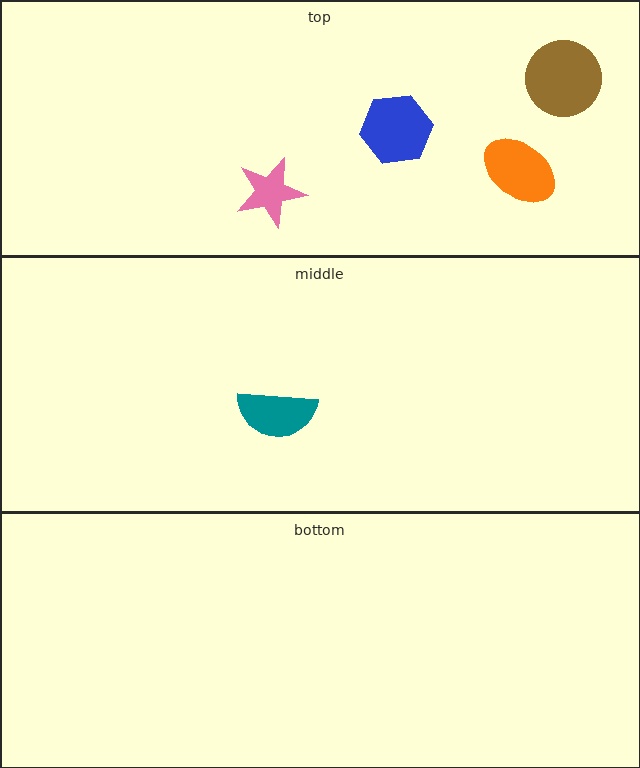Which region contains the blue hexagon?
The top region.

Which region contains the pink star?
The top region.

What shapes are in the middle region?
The teal semicircle.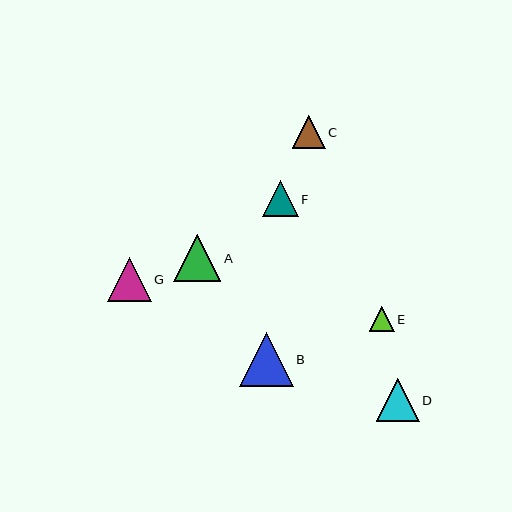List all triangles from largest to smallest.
From largest to smallest: B, A, G, D, F, C, E.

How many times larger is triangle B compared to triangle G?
Triangle B is approximately 1.2 times the size of triangle G.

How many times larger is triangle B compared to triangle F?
Triangle B is approximately 1.5 times the size of triangle F.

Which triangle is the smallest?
Triangle E is the smallest with a size of approximately 25 pixels.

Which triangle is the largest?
Triangle B is the largest with a size of approximately 54 pixels.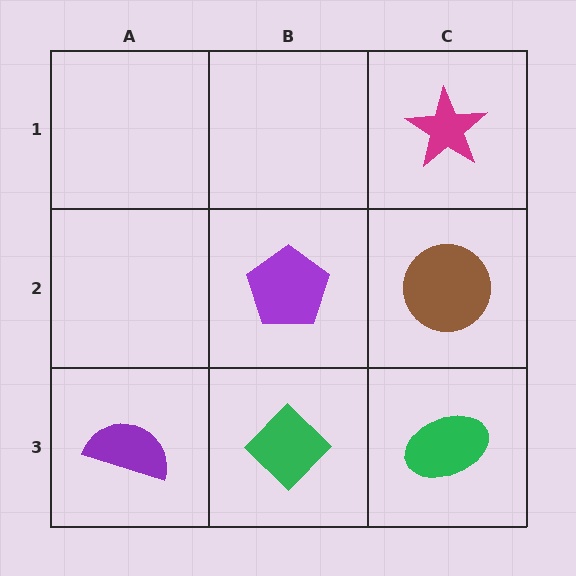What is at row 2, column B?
A purple pentagon.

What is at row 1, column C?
A magenta star.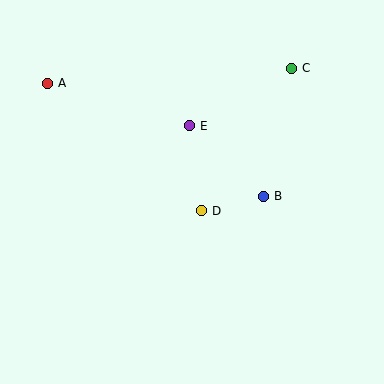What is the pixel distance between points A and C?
The distance between A and C is 244 pixels.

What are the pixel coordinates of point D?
Point D is at (201, 211).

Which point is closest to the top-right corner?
Point C is closest to the top-right corner.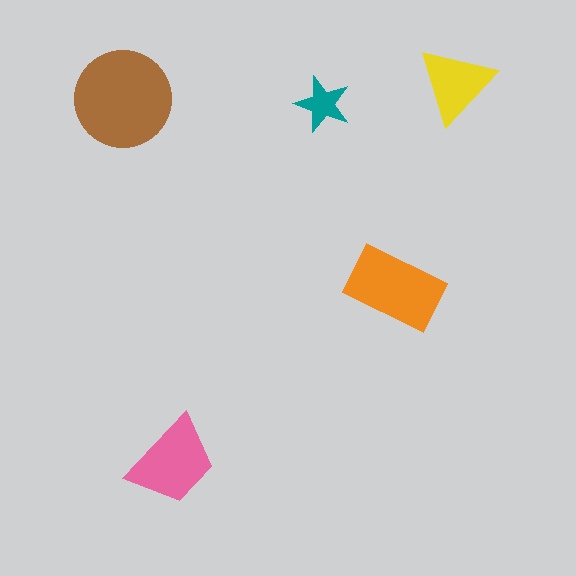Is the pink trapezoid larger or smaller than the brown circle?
Smaller.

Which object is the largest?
The brown circle.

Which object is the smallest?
The teal star.